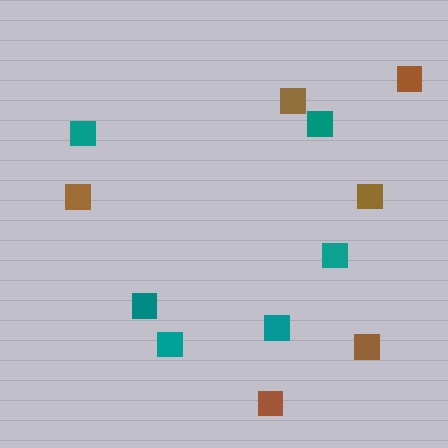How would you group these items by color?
There are 2 groups: one group of teal squares (6) and one group of brown squares (6).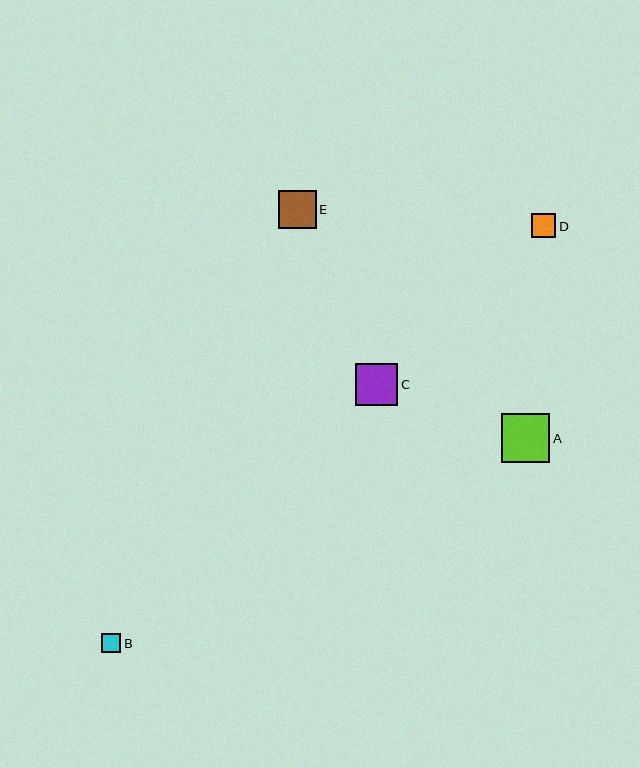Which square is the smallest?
Square B is the smallest with a size of approximately 19 pixels.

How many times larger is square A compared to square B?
Square A is approximately 2.5 times the size of square B.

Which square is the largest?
Square A is the largest with a size of approximately 48 pixels.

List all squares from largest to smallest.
From largest to smallest: A, C, E, D, B.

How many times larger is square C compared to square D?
Square C is approximately 1.7 times the size of square D.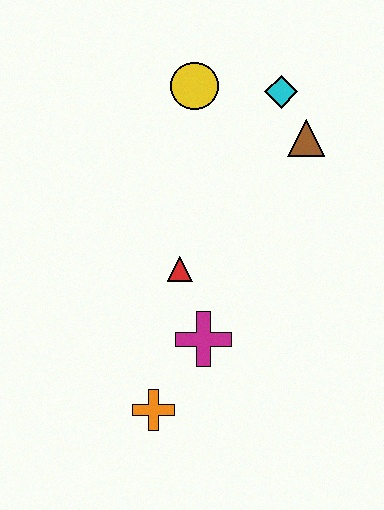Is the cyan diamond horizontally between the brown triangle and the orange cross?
Yes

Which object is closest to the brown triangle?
The cyan diamond is closest to the brown triangle.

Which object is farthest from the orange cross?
The cyan diamond is farthest from the orange cross.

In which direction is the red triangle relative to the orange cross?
The red triangle is above the orange cross.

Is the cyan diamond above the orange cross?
Yes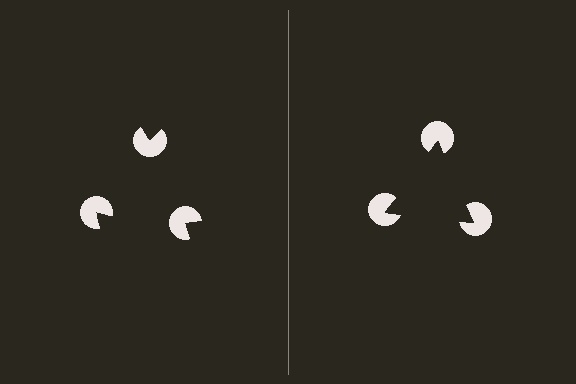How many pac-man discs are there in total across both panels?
6 — 3 on each side.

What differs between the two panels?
The pac-man discs are positioned identically on both sides; only the wedge orientations differ. On the right they align to a triangle; on the left they are misaligned.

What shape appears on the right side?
An illusory triangle.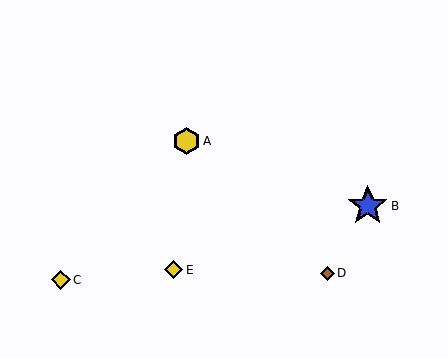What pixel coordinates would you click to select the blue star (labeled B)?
Click at (368, 206) to select the blue star B.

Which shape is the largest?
The blue star (labeled B) is the largest.